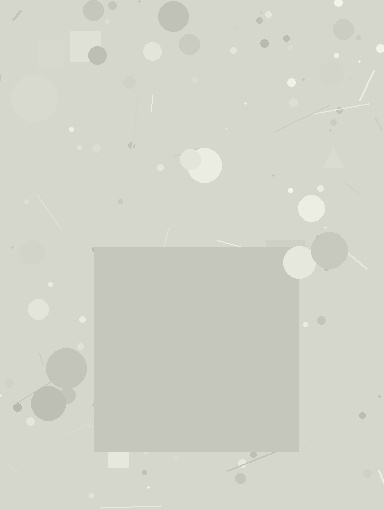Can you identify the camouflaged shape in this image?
The camouflaged shape is a square.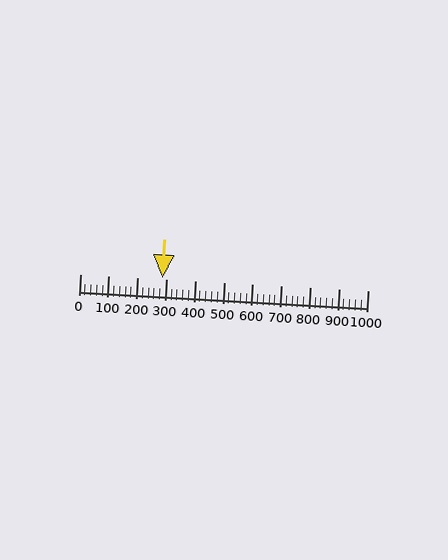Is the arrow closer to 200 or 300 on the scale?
The arrow is closer to 300.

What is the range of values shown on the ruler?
The ruler shows values from 0 to 1000.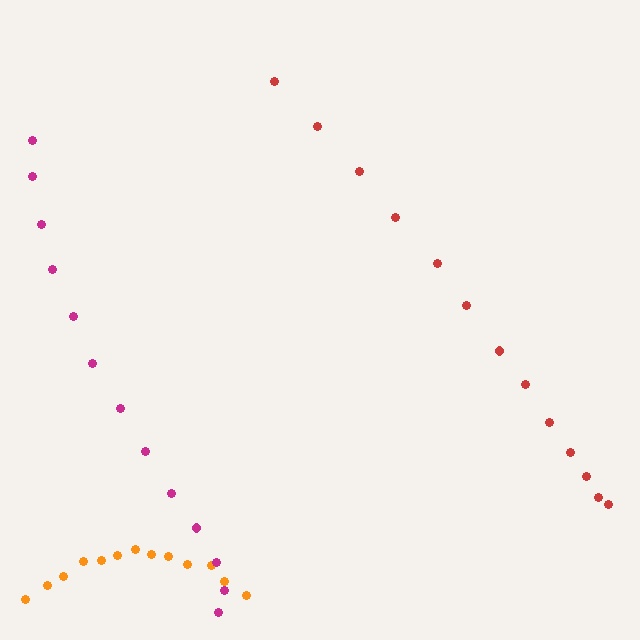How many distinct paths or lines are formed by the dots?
There are 3 distinct paths.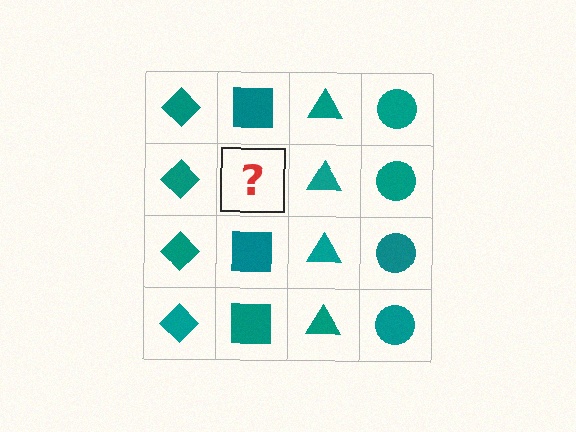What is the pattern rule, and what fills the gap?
The rule is that each column has a consistent shape. The gap should be filled with a teal square.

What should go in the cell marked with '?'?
The missing cell should contain a teal square.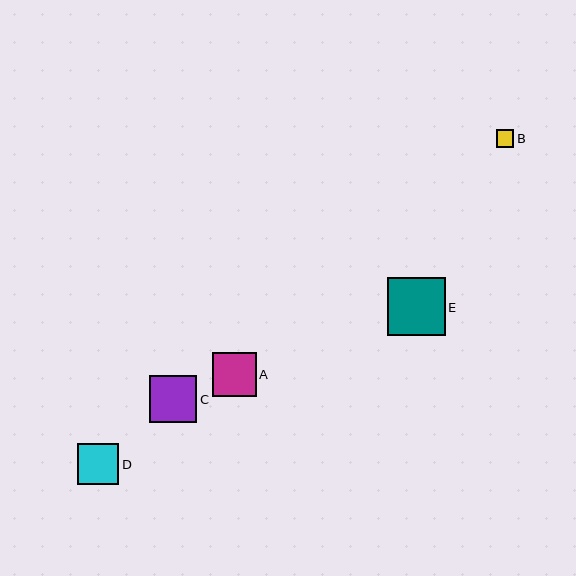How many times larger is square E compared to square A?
Square E is approximately 1.3 times the size of square A.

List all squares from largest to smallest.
From largest to smallest: E, C, A, D, B.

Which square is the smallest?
Square B is the smallest with a size of approximately 18 pixels.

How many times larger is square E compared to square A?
Square E is approximately 1.3 times the size of square A.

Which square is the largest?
Square E is the largest with a size of approximately 58 pixels.